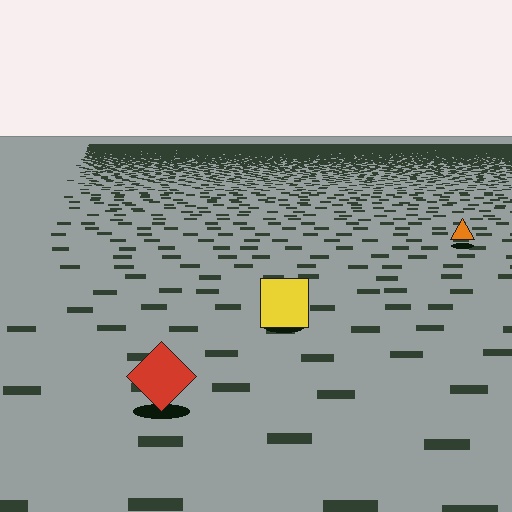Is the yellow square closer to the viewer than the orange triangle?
Yes. The yellow square is closer — you can tell from the texture gradient: the ground texture is coarser near it.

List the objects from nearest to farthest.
From nearest to farthest: the red diamond, the yellow square, the orange triangle.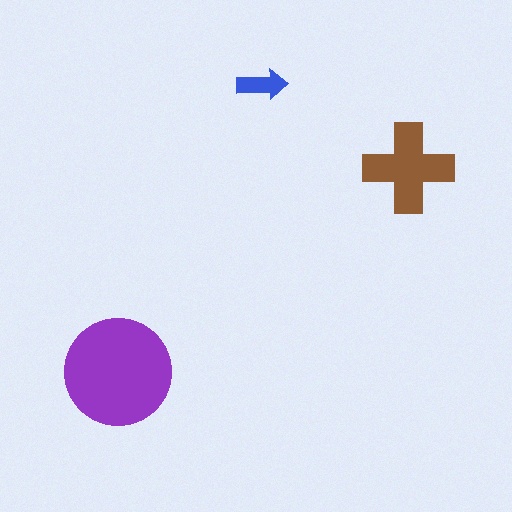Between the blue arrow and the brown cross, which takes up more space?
The brown cross.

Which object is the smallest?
The blue arrow.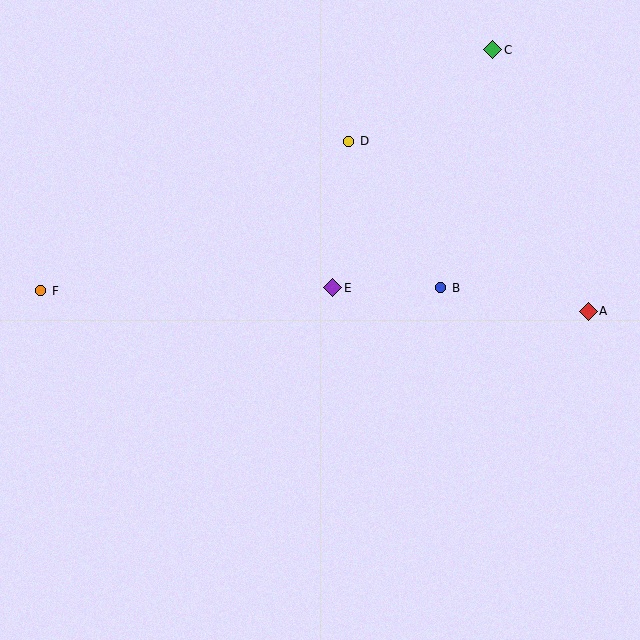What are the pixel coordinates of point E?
Point E is at (333, 288).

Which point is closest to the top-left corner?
Point F is closest to the top-left corner.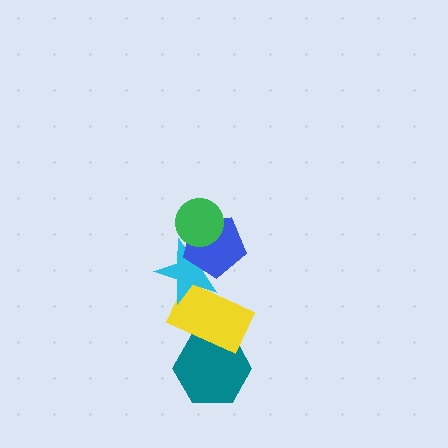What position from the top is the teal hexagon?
The teal hexagon is 5th from the top.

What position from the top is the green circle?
The green circle is 1st from the top.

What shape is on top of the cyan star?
The blue pentagon is on top of the cyan star.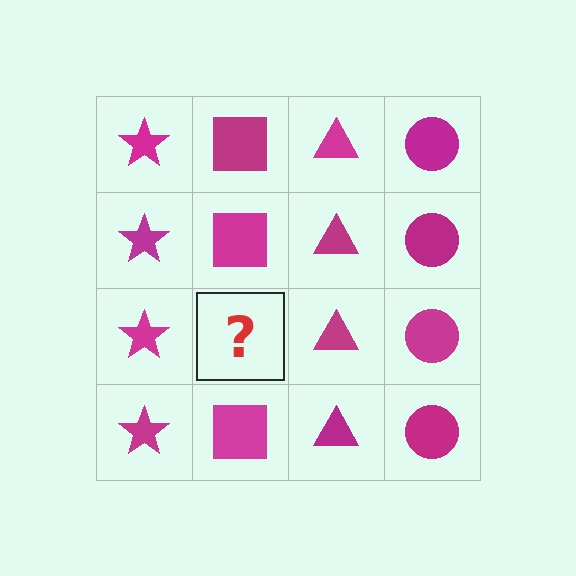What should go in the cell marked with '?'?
The missing cell should contain a magenta square.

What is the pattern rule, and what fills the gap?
The rule is that each column has a consistent shape. The gap should be filled with a magenta square.